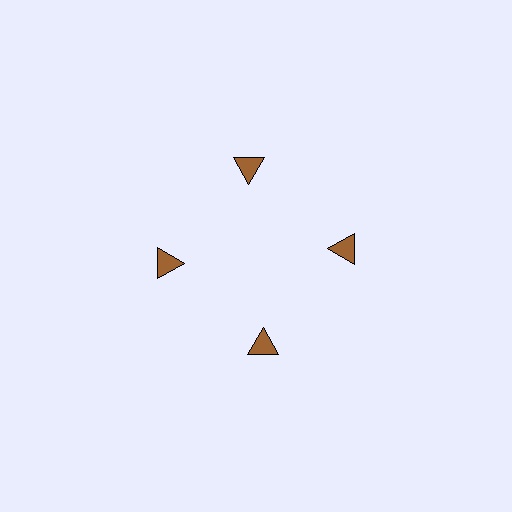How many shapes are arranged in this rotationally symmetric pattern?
There are 4 shapes, arranged in 4 groups of 1.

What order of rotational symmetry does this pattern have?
This pattern has 4-fold rotational symmetry.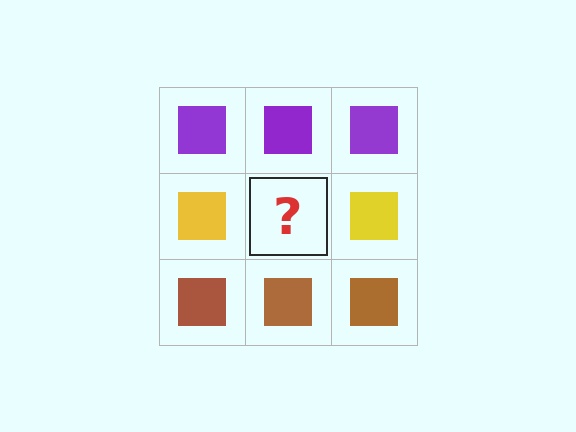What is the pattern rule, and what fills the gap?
The rule is that each row has a consistent color. The gap should be filled with a yellow square.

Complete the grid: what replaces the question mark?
The question mark should be replaced with a yellow square.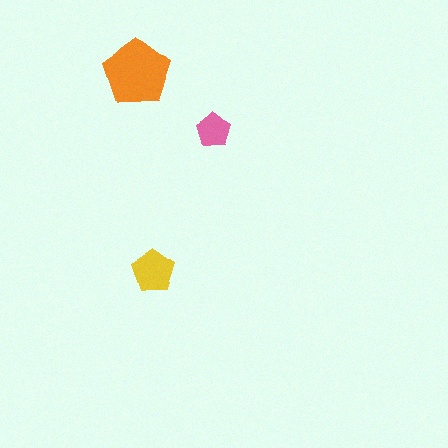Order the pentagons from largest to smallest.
the orange one, the yellow one, the pink one.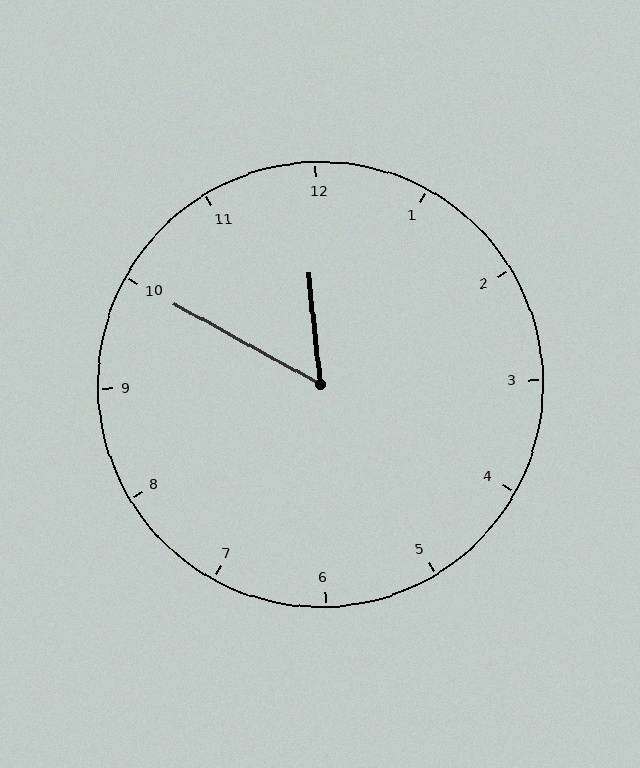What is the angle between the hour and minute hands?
Approximately 55 degrees.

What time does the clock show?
11:50.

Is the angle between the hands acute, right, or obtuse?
It is acute.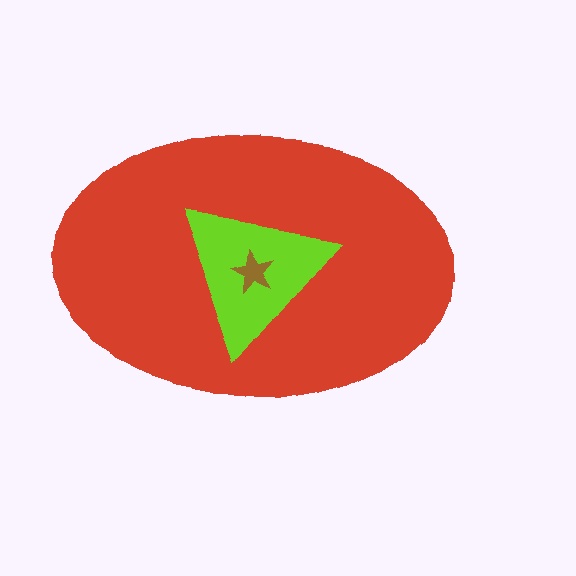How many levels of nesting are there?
3.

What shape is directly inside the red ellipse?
The lime triangle.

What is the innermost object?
The brown star.